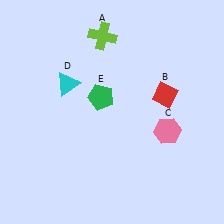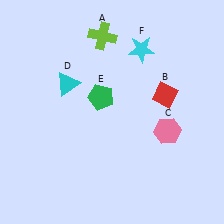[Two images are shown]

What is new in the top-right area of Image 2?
A cyan star (F) was added in the top-right area of Image 2.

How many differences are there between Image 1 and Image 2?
There is 1 difference between the two images.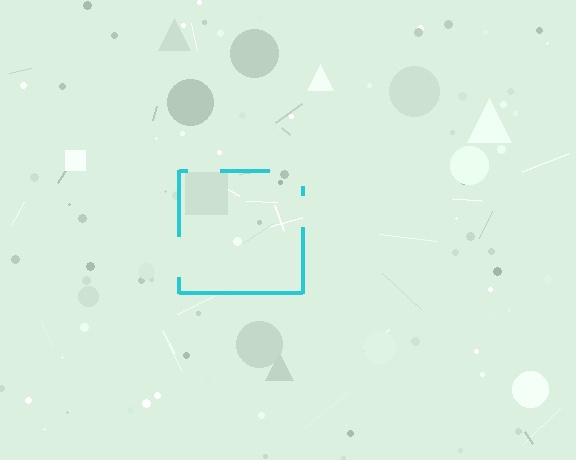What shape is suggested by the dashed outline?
The dashed outline suggests a square.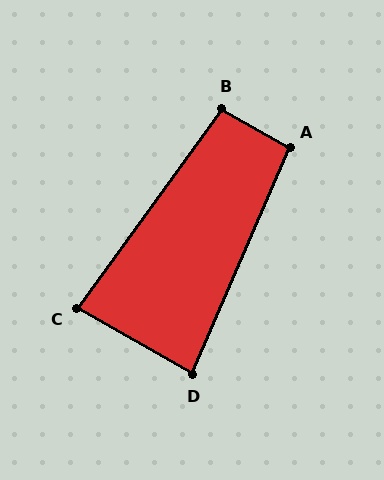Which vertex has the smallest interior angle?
C, at approximately 83 degrees.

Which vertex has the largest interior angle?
A, at approximately 97 degrees.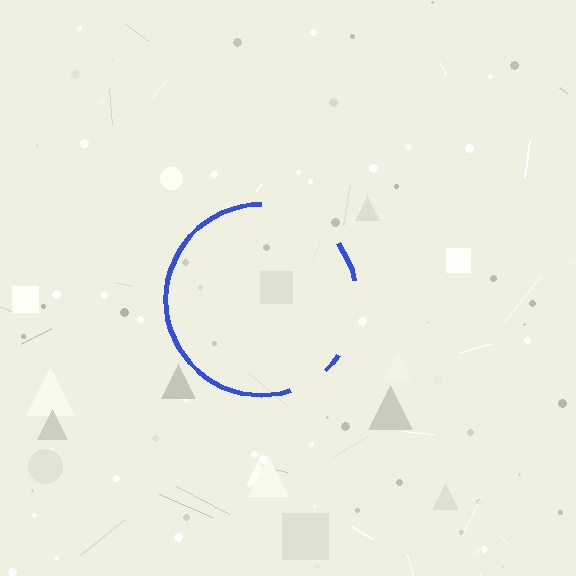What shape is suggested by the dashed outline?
The dashed outline suggests a circle.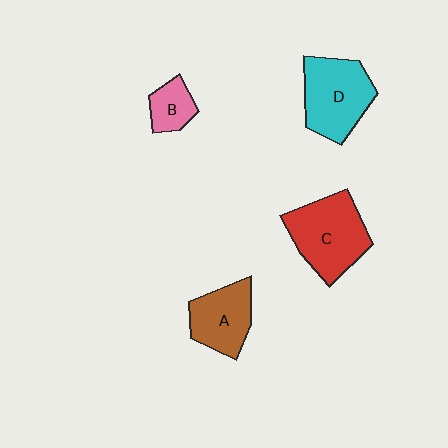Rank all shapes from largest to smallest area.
From largest to smallest: C (red), D (cyan), A (brown), B (pink).